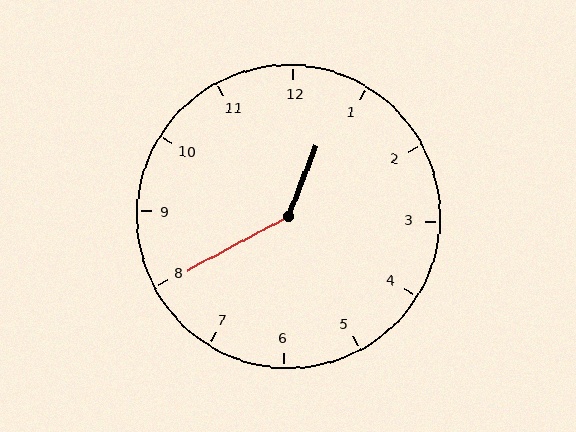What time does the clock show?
12:40.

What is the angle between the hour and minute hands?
Approximately 140 degrees.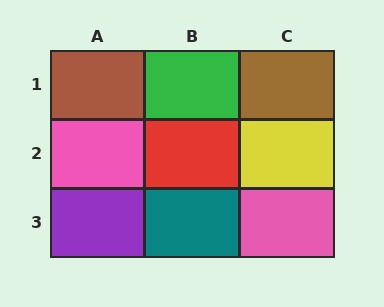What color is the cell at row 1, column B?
Green.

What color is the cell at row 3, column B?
Teal.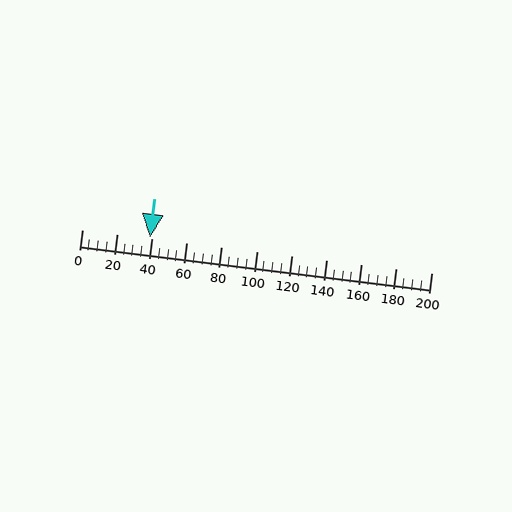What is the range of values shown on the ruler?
The ruler shows values from 0 to 200.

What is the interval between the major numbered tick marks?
The major tick marks are spaced 20 units apart.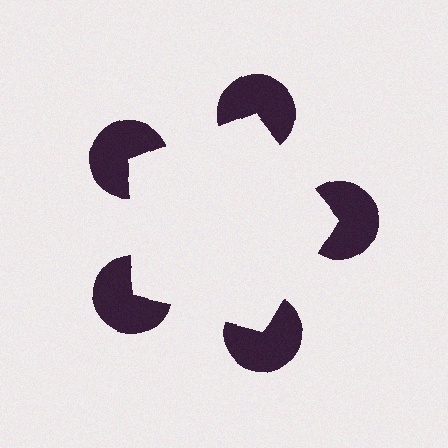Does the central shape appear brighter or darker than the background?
It typically appears slightly brighter than the background, even though no actual brightness change is drawn.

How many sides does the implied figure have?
5 sides.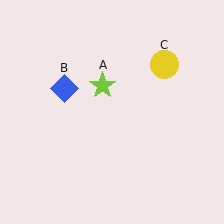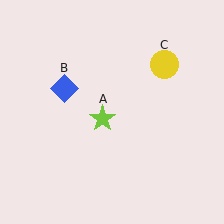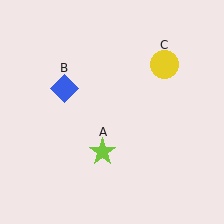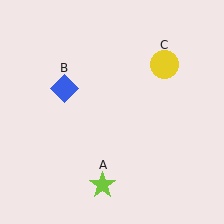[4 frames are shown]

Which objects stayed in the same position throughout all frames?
Blue diamond (object B) and yellow circle (object C) remained stationary.